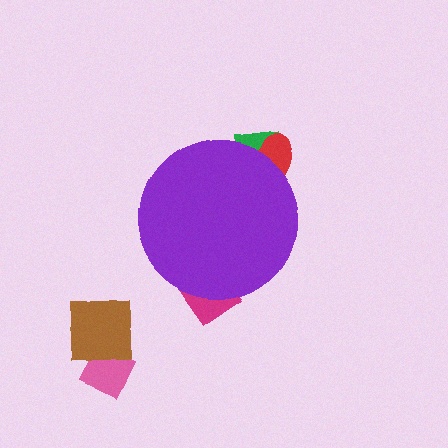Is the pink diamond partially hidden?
No, the pink diamond is fully visible.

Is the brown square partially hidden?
No, the brown square is fully visible.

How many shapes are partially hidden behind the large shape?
3 shapes are partially hidden.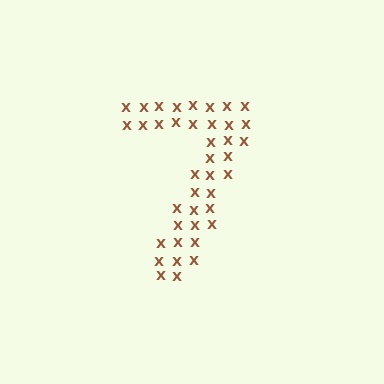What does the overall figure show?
The overall figure shows the digit 7.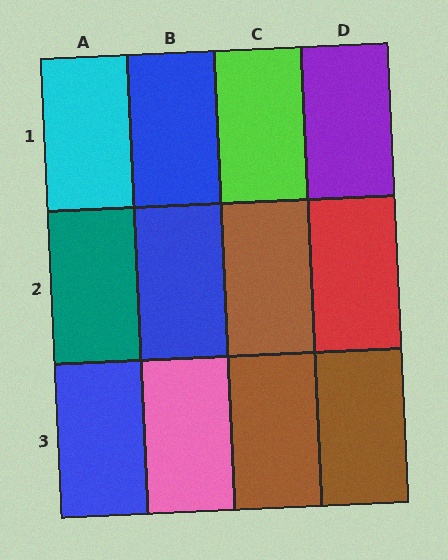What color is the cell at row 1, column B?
Blue.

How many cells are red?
1 cell is red.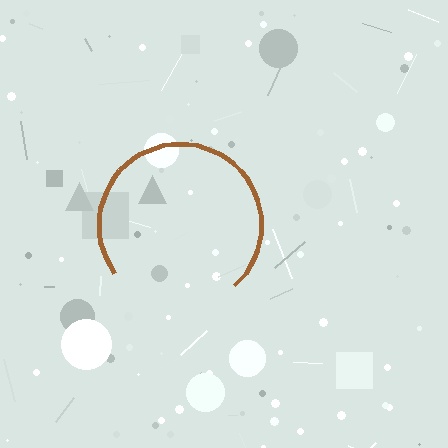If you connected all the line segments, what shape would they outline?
They would outline a circle.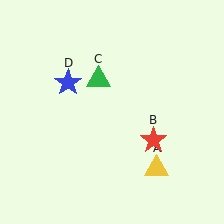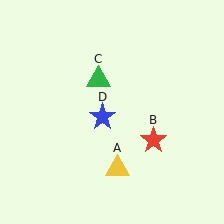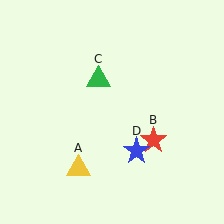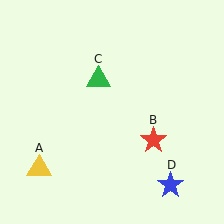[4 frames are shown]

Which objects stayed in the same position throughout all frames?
Red star (object B) and green triangle (object C) remained stationary.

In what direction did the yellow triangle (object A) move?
The yellow triangle (object A) moved left.